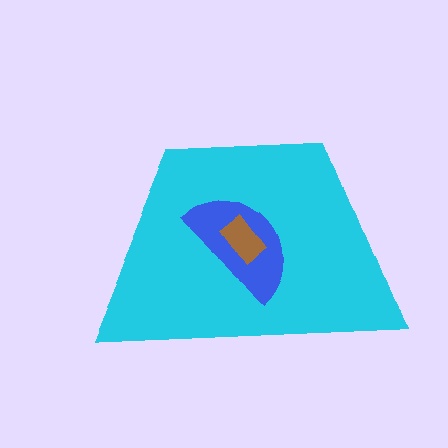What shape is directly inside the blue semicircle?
The brown rectangle.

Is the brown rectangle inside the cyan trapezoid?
Yes.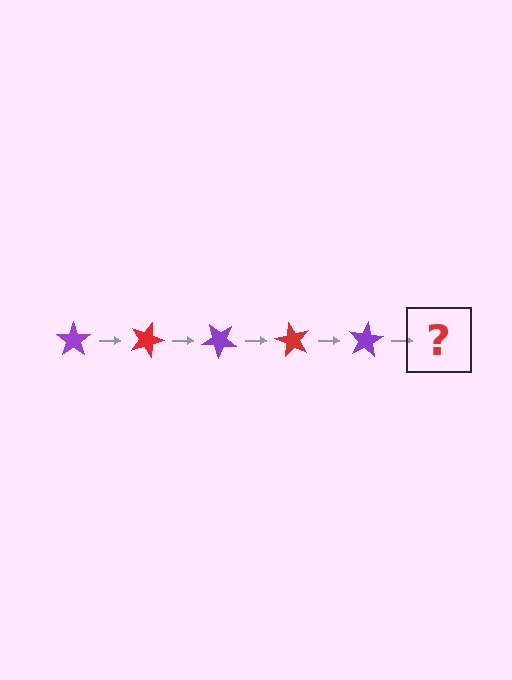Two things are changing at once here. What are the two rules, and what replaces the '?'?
The two rules are that it rotates 20 degrees each step and the color cycles through purple and red. The '?' should be a red star, rotated 100 degrees from the start.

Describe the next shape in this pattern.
It should be a red star, rotated 100 degrees from the start.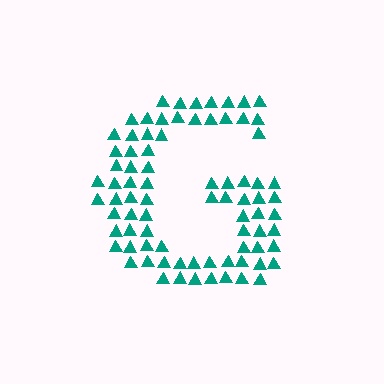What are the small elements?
The small elements are triangles.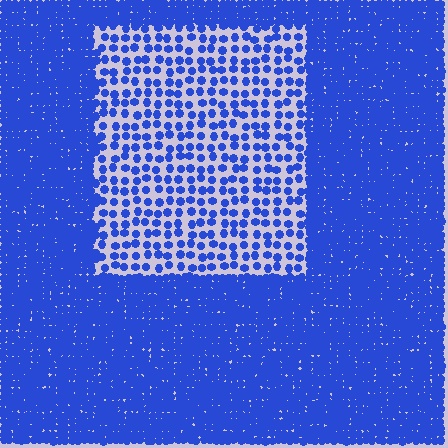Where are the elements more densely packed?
The elements are more densely packed outside the rectangle boundary.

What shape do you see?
I see a rectangle.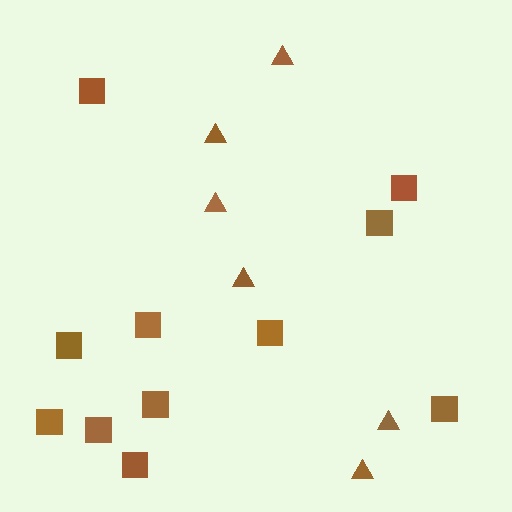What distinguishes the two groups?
There are 2 groups: one group of triangles (6) and one group of squares (11).